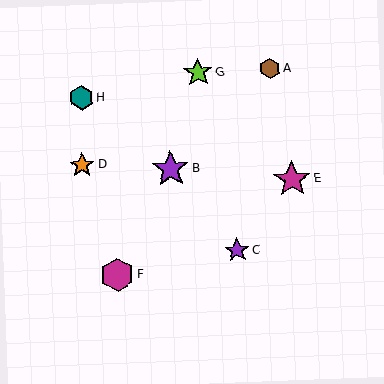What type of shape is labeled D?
Shape D is an orange star.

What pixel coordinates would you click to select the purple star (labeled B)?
Click at (170, 169) to select the purple star B.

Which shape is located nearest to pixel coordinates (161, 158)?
The purple star (labeled B) at (170, 169) is nearest to that location.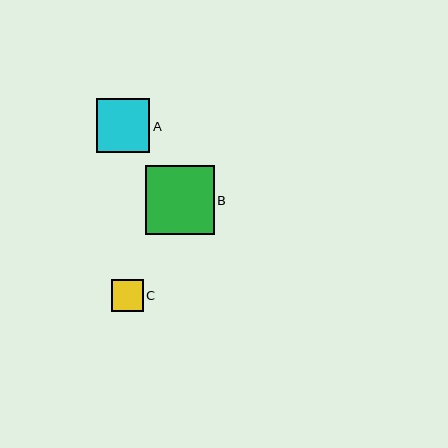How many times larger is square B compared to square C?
Square B is approximately 2.2 times the size of square C.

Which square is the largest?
Square B is the largest with a size of approximately 68 pixels.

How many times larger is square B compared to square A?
Square B is approximately 1.3 times the size of square A.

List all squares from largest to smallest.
From largest to smallest: B, A, C.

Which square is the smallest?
Square C is the smallest with a size of approximately 32 pixels.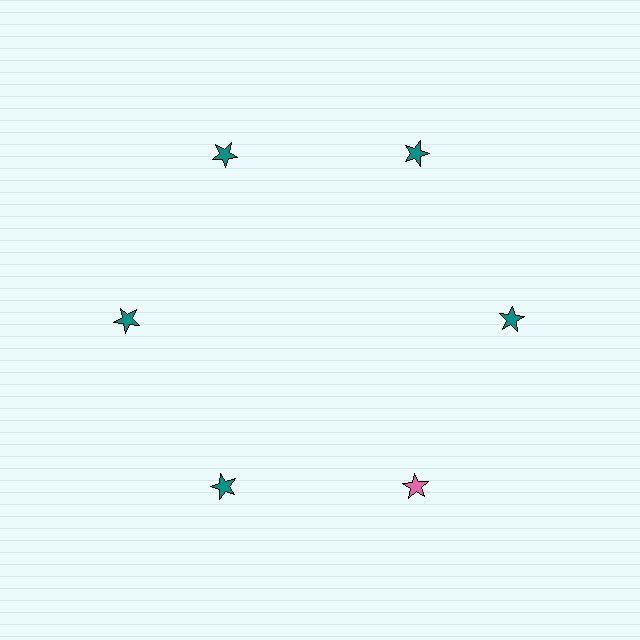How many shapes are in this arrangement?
There are 6 shapes arranged in a ring pattern.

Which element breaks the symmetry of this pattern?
The pink star at roughly the 5 o'clock position breaks the symmetry. All other shapes are teal stars.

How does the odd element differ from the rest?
It has a different color: pink instead of teal.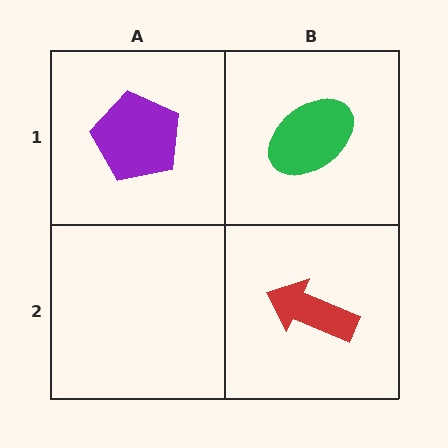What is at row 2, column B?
A red arrow.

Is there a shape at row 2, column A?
No, that cell is empty.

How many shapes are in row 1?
2 shapes.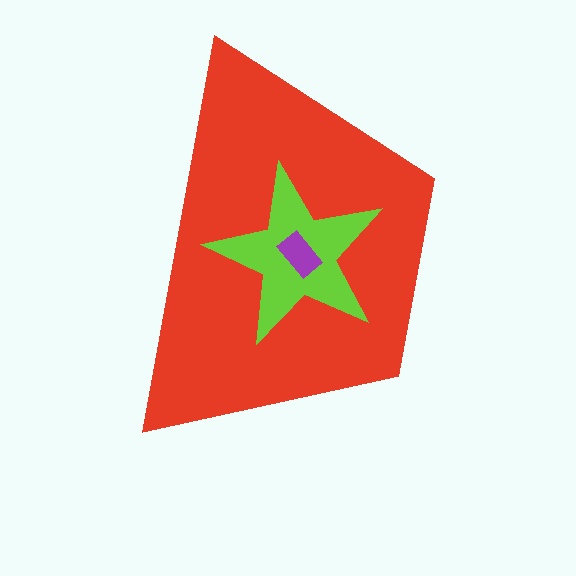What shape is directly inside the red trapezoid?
The lime star.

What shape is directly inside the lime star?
The purple rectangle.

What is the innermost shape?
The purple rectangle.